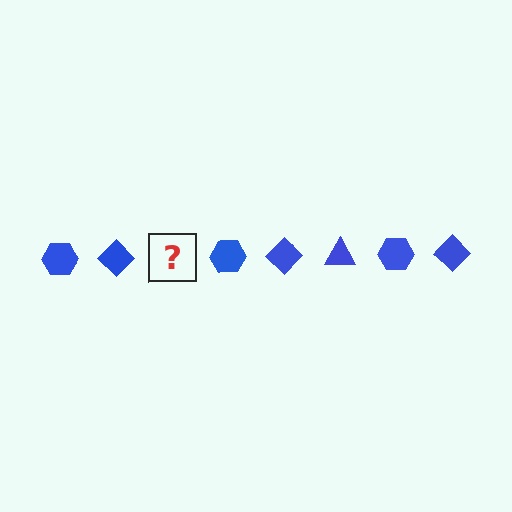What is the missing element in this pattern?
The missing element is a blue triangle.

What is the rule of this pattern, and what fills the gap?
The rule is that the pattern cycles through hexagon, diamond, triangle shapes in blue. The gap should be filled with a blue triangle.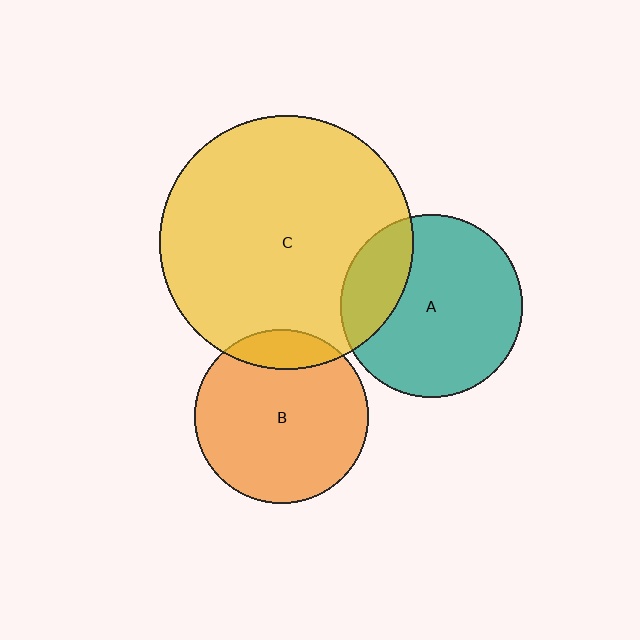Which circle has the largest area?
Circle C (yellow).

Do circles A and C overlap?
Yes.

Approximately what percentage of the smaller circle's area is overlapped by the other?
Approximately 25%.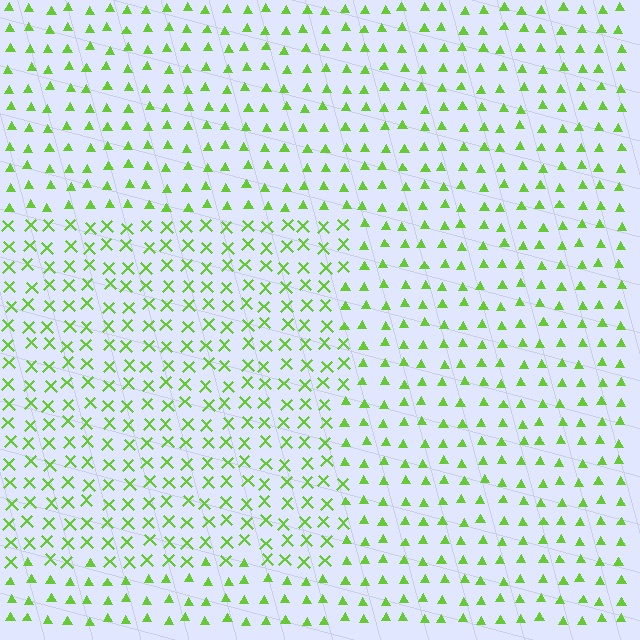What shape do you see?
I see a rectangle.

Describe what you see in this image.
The image is filled with small lime elements arranged in a uniform grid. A rectangle-shaped region contains X marks, while the surrounding area contains triangles. The boundary is defined purely by the change in element shape.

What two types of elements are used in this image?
The image uses X marks inside the rectangle region and triangles outside it.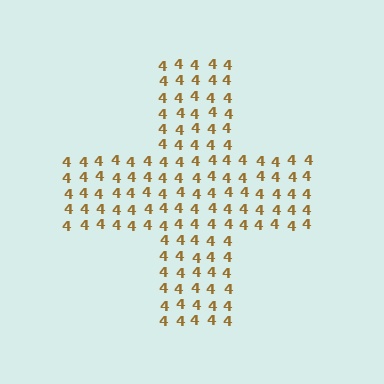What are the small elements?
The small elements are digit 4's.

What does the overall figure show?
The overall figure shows a cross.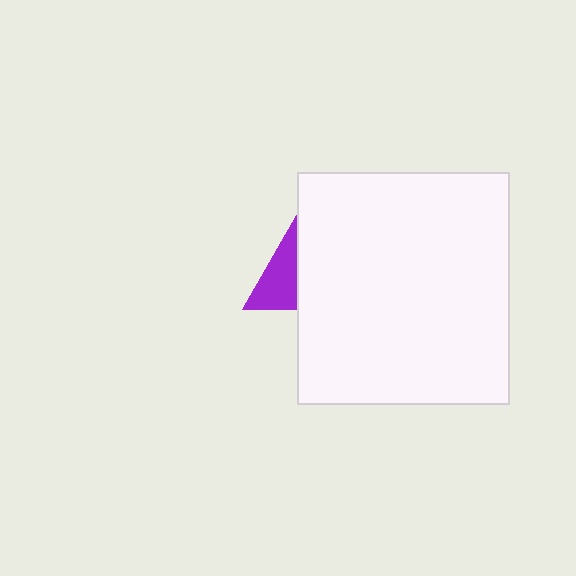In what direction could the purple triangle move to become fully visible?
The purple triangle could move left. That would shift it out from behind the white rectangle entirely.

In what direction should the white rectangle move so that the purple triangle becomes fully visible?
The white rectangle should move right. That is the shortest direction to clear the overlap and leave the purple triangle fully visible.